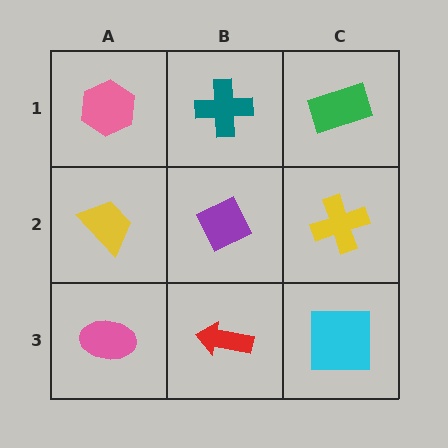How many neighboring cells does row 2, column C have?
3.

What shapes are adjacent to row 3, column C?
A yellow cross (row 2, column C), a red arrow (row 3, column B).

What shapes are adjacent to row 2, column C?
A green rectangle (row 1, column C), a cyan square (row 3, column C), a purple diamond (row 2, column B).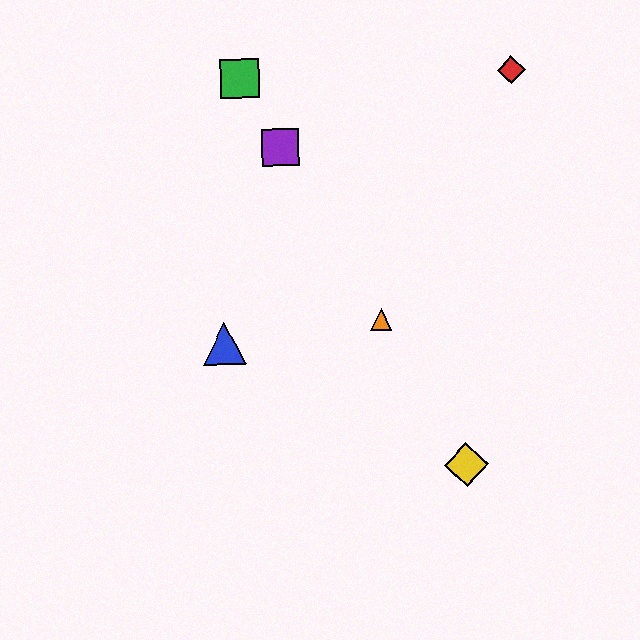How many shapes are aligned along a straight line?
4 shapes (the green square, the yellow diamond, the purple square, the orange triangle) are aligned along a straight line.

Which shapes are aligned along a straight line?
The green square, the yellow diamond, the purple square, the orange triangle are aligned along a straight line.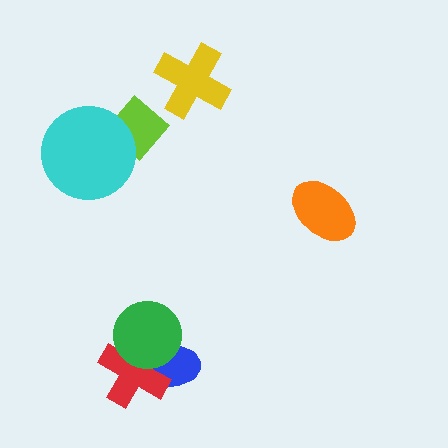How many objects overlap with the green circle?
2 objects overlap with the green circle.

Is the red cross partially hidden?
Yes, it is partially covered by another shape.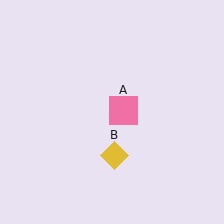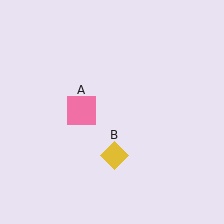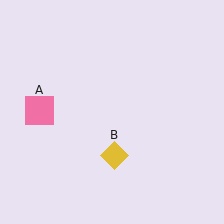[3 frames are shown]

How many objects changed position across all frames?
1 object changed position: pink square (object A).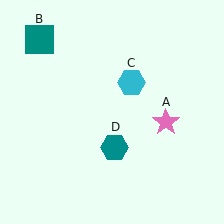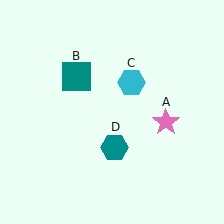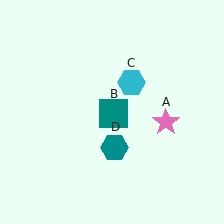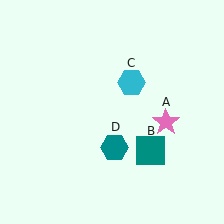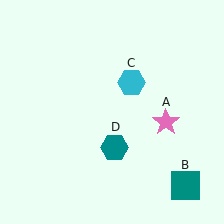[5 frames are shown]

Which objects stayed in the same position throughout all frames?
Pink star (object A) and cyan hexagon (object C) and teal hexagon (object D) remained stationary.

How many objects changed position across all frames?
1 object changed position: teal square (object B).